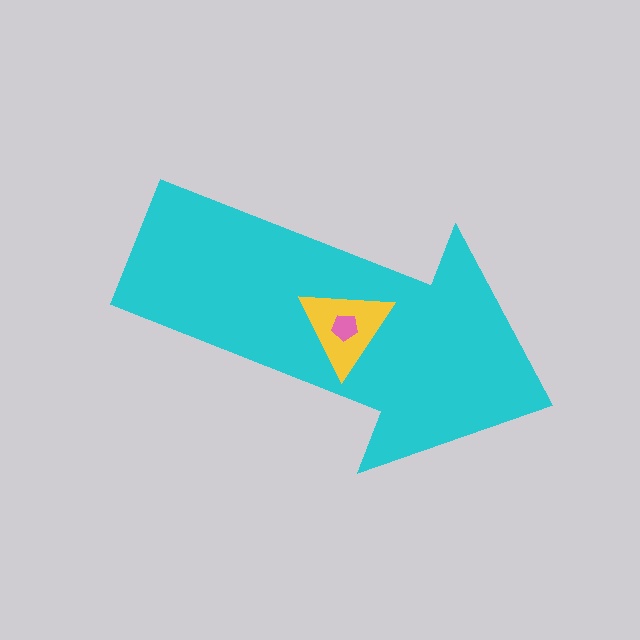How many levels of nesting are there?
3.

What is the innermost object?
The pink pentagon.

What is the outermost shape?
The cyan arrow.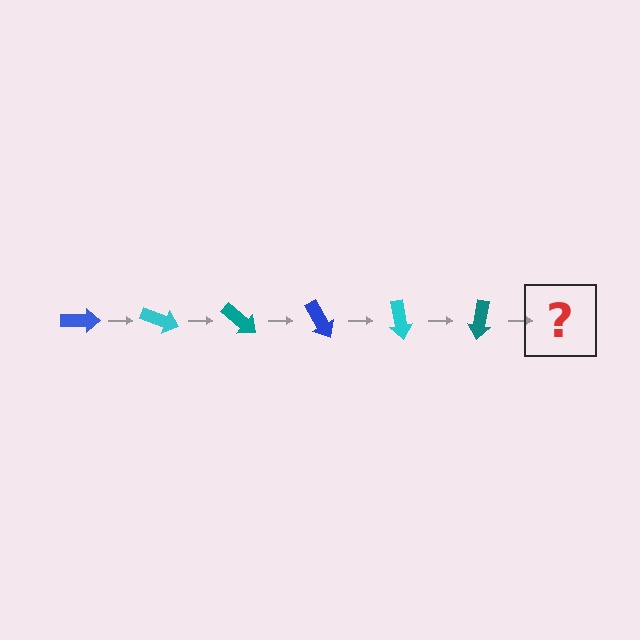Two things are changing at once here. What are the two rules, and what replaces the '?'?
The two rules are that it rotates 20 degrees each step and the color cycles through blue, cyan, and teal. The '?' should be a blue arrow, rotated 120 degrees from the start.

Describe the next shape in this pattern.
It should be a blue arrow, rotated 120 degrees from the start.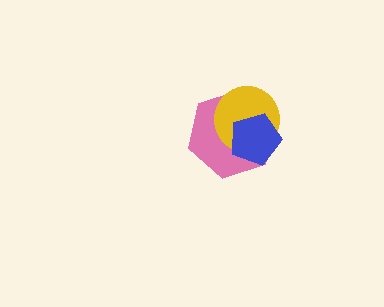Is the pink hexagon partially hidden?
Yes, it is partially covered by another shape.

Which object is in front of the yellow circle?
The blue pentagon is in front of the yellow circle.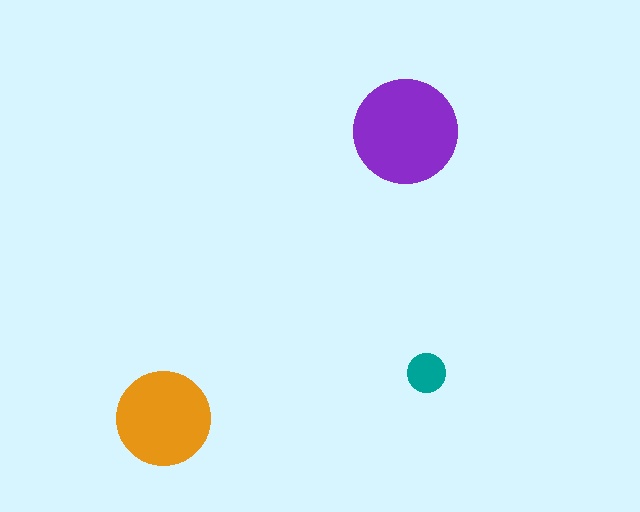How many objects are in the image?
There are 3 objects in the image.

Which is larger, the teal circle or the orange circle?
The orange one.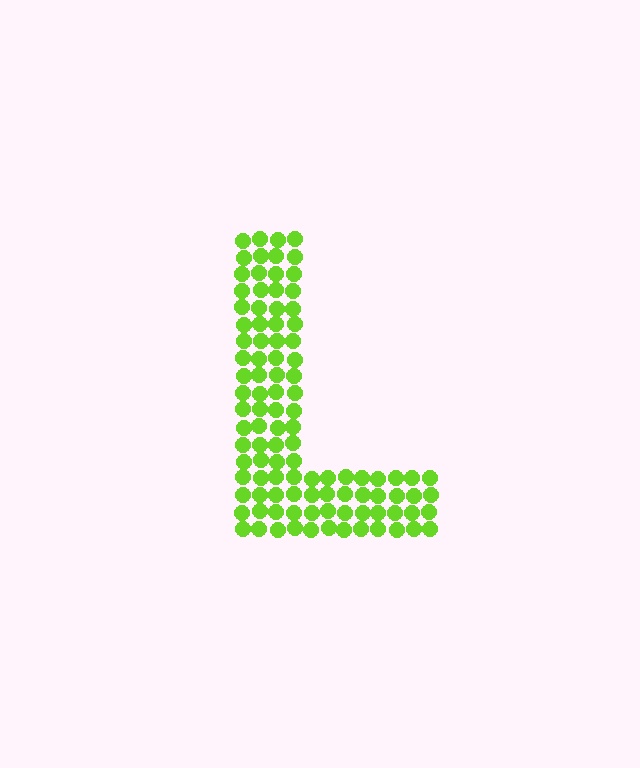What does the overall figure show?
The overall figure shows the letter L.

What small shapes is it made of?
It is made of small circles.